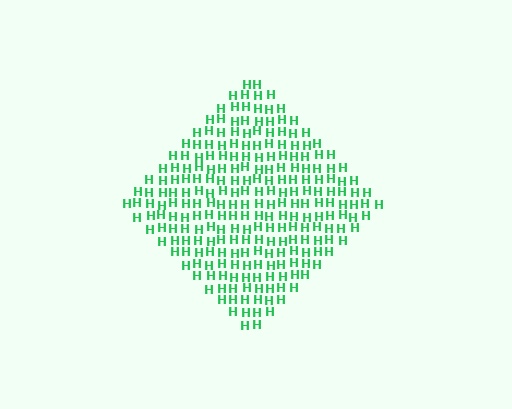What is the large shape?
The large shape is a diamond.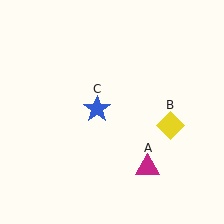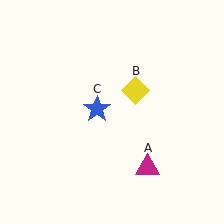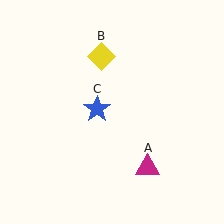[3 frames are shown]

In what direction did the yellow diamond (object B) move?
The yellow diamond (object B) moved up and to the left.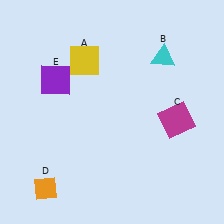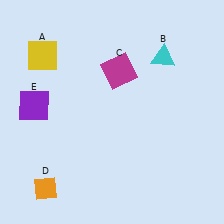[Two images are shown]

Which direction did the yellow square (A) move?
The yellow square (A) moved left.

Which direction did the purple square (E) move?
The purple square (E) moved down.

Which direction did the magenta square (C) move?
The magenta square (C) moved left.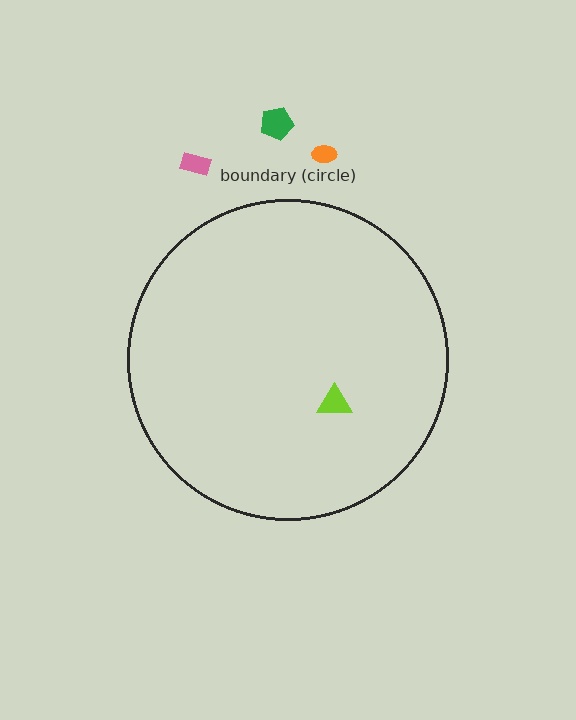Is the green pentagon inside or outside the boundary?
Outside.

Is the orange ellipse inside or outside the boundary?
Outside.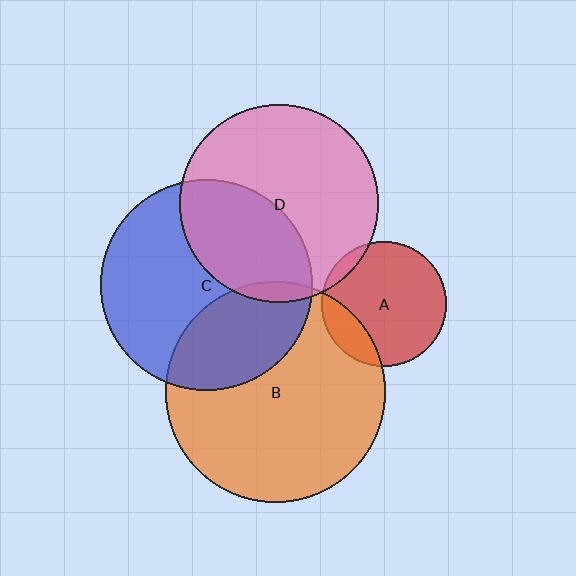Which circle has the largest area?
Circle B (orange).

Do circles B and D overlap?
Yes.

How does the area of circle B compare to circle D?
Approximately 1.2 times.